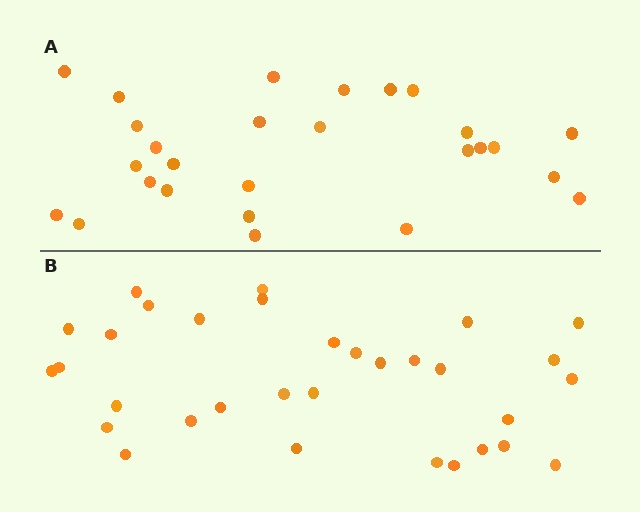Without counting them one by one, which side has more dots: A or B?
Region B (the bottom region) has more dots.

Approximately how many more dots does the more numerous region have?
Region B has about 5 more dots than region A.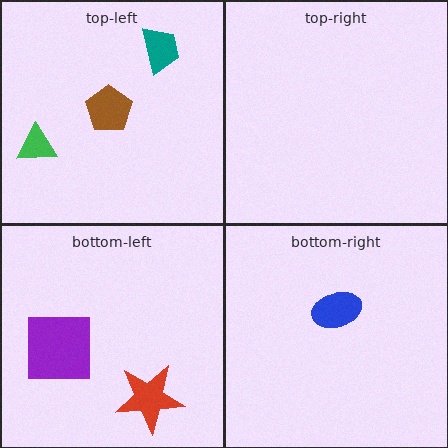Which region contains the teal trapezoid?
The top-left region.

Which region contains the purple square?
The bottom-left region.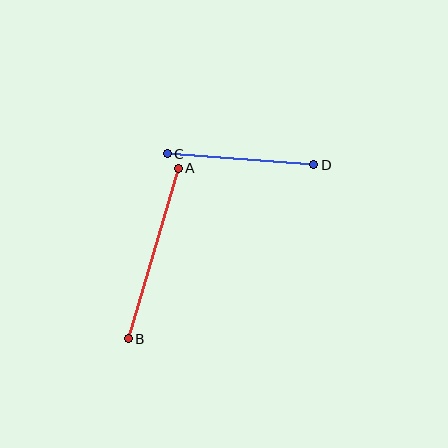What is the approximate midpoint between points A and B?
The midpoint is at approximately (153, 253) pixels.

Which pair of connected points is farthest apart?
Points A and B are farthest apart.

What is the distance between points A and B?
The distance is approximately 178 pixels.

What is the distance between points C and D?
The distance is approximately 147 pixels.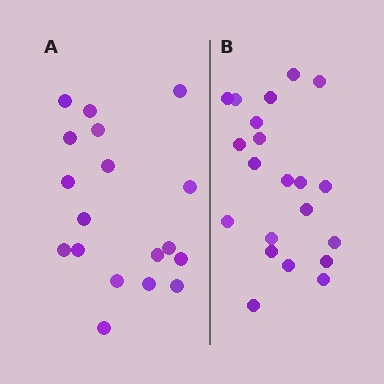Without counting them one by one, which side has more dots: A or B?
Region B (the right region) has more dots.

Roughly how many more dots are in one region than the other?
Region B has just a few more — roughly 2 or 3 more dots than region A.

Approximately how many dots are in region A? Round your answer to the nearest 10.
About 20 dots. (The exact count is 18, which rounds to 20.)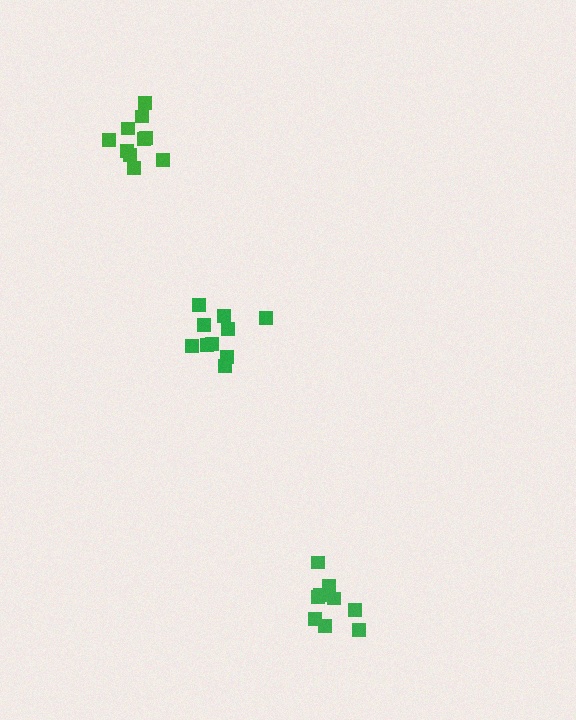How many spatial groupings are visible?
There are 3 spatial groupings.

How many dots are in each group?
Group 1: 10 dots, Group 2: 10 dots, Group 3: 9 dots (29 total).